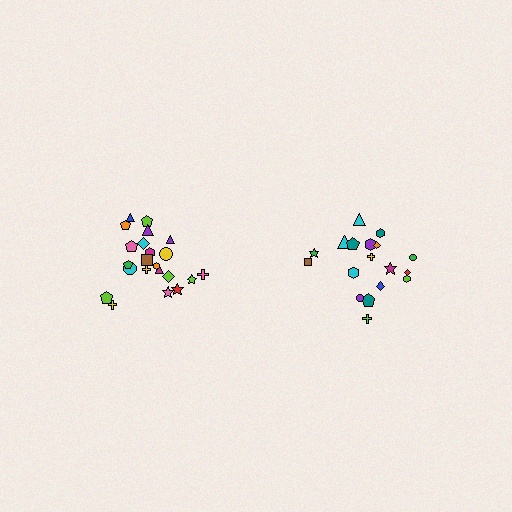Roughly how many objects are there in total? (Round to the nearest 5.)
Roughly 40 objects in total.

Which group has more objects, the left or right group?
The left group.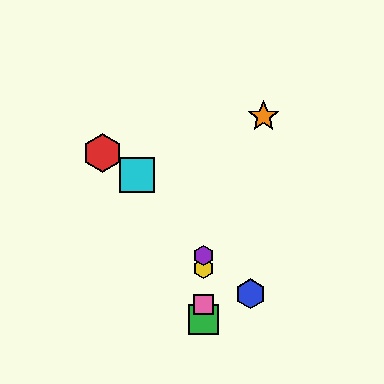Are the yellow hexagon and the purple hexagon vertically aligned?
Yes, both are at x≈203.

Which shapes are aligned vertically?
The green square, the yellow hexagon, the purple hexagon, the pink square are aligned vertically.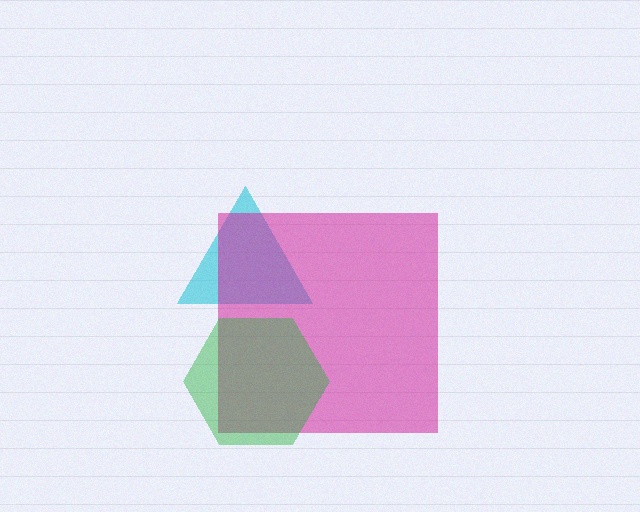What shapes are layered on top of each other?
The layered shapes are: a cyan triangle, a magenta square, a green hexagon.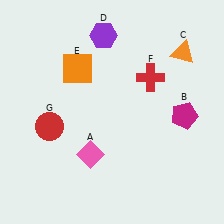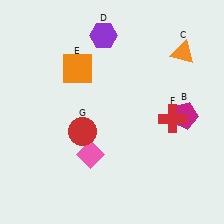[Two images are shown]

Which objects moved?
The objects that moved are: the red cross (F), the red circle (G).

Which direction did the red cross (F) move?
The red cross (F) moved down.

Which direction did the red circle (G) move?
The red circle (G) moved right.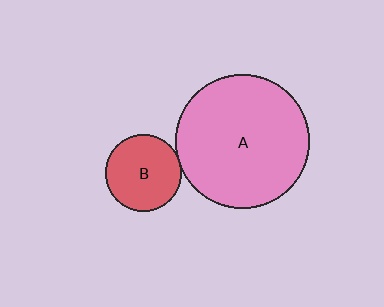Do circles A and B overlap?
Yes.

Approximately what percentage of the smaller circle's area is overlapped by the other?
Approximately 5%.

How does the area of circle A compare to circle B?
Approximately 3.1 times.